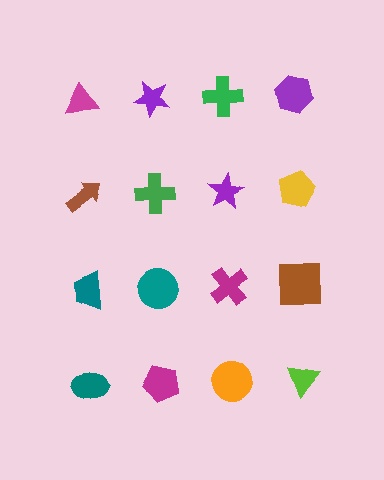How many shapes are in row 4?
4 shapes.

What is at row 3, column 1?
A teal trapezoid.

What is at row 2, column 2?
A green cross.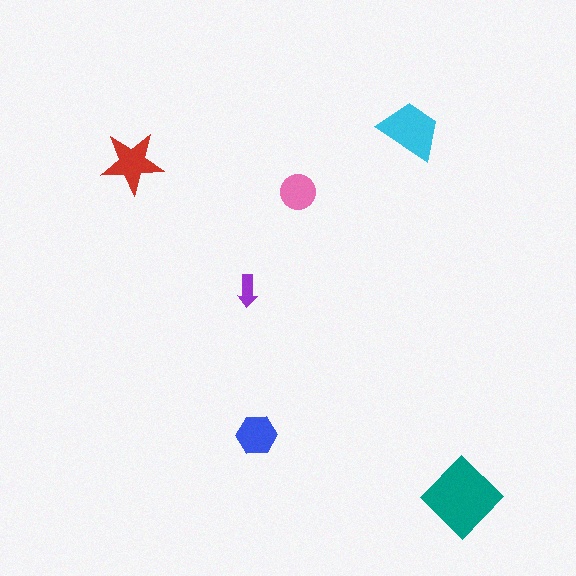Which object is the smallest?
The purple arrow.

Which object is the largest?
The teal diamond.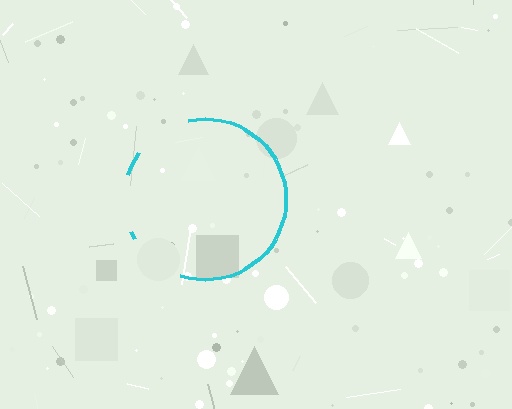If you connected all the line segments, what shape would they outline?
They would outline a circle.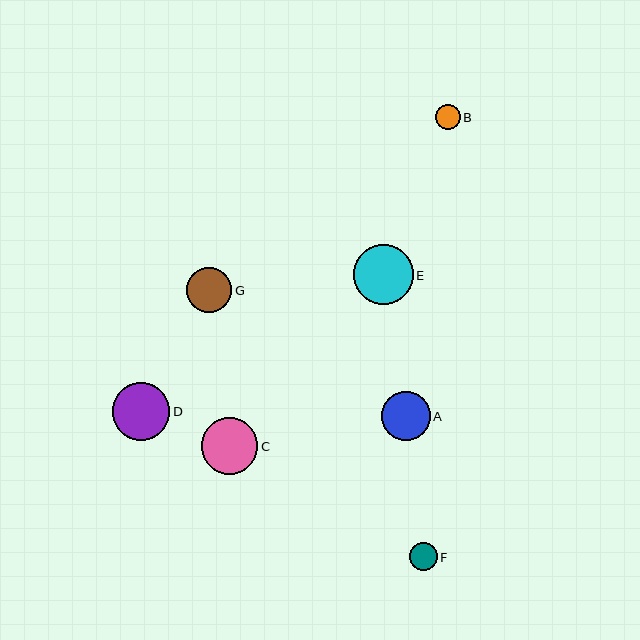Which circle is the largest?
Circle E is the largest with a size of approximately 60 pixels.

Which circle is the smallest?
Circle B is the smallest with a size of approximately 25 pixels.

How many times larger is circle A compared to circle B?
Circle A is approximately 2.0 times the size of circle B.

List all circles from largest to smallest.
From largest to smallest: E, D, C, A, G, F, B.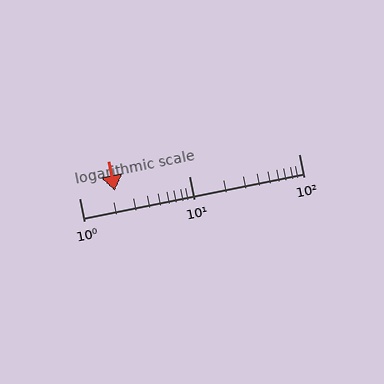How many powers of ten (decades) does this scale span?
The scale spans 2 decades, from 1 to 100.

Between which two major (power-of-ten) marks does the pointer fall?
The pointer is between 1 and 10.